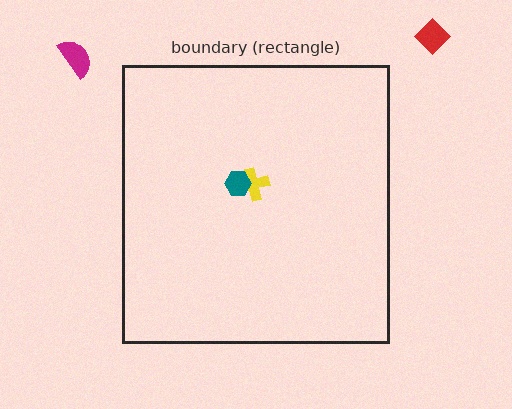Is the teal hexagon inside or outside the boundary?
Inside.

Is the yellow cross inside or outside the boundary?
Inside.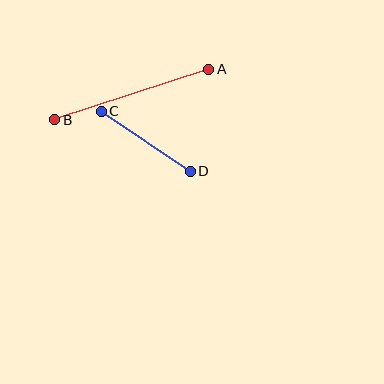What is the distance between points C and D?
The distance is approximately 107 pixels.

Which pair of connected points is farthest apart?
Points A and B are farthest apart.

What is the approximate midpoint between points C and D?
The midpoint is at approximately (146, 141) pixels.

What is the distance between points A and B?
The distance is approximately 162 pixels.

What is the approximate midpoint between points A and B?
The midpoint is at approximately (132, 95) pixels.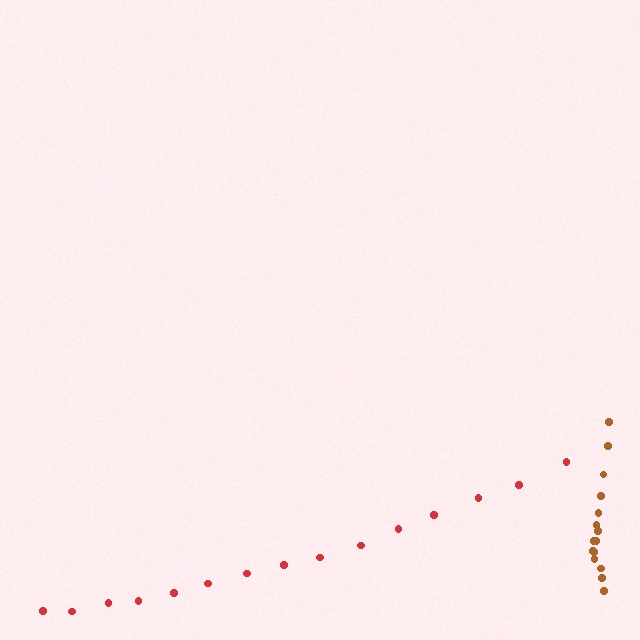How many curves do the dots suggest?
There are 2 distinct paths.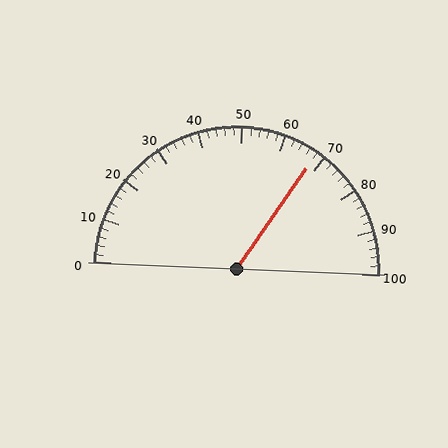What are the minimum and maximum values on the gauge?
The gauge ranges from 0 to 100.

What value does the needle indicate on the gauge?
The needle indicates approximately 68.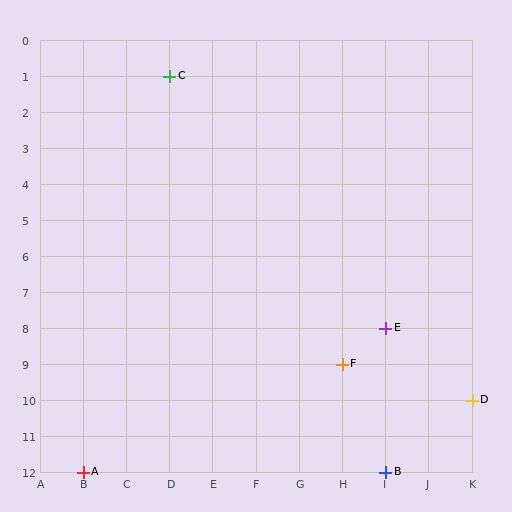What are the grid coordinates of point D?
Point D is at grid coordinates (K, 10).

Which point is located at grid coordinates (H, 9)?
Point F is at (H, 9).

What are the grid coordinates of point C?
Point C is at grid coordinates (D, 1).